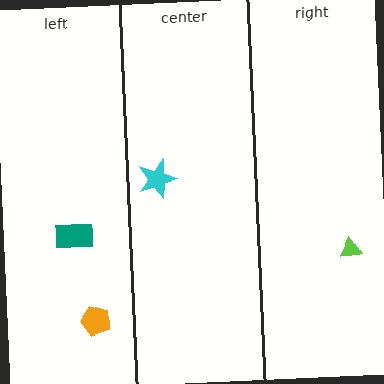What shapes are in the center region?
The cyan star.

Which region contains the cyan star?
The center region.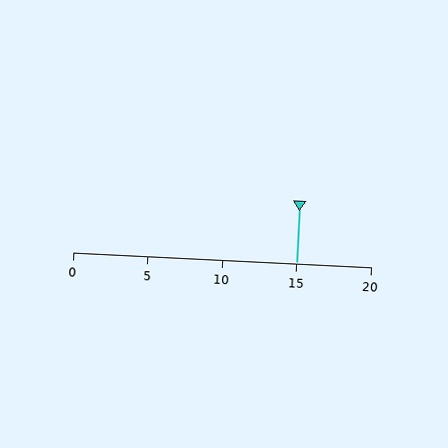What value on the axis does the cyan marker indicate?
The marker indicates approximately 15.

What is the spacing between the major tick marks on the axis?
The major ticks are spaced 5 apart.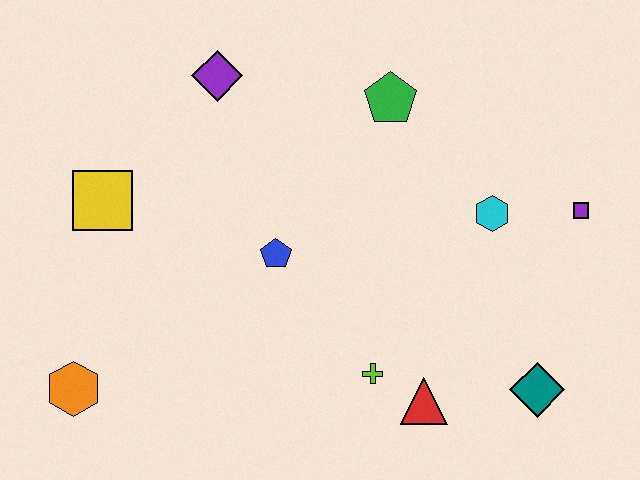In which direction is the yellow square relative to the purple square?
The yellow square is to the left of the purple square.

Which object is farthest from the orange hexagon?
The purple square is farthest from the orange hexagon.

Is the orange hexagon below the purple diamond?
Yes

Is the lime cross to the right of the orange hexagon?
Yes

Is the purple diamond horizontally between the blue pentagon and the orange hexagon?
Yes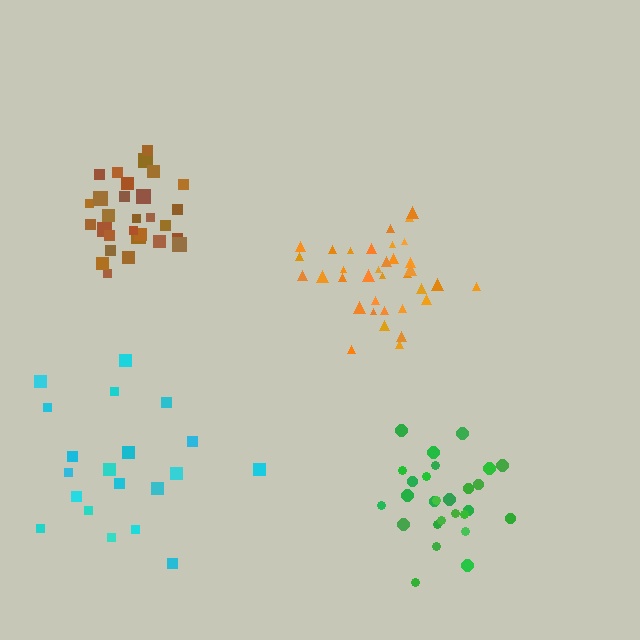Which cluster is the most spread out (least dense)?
Cyan.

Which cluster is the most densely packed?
Brown.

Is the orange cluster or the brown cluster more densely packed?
Brown.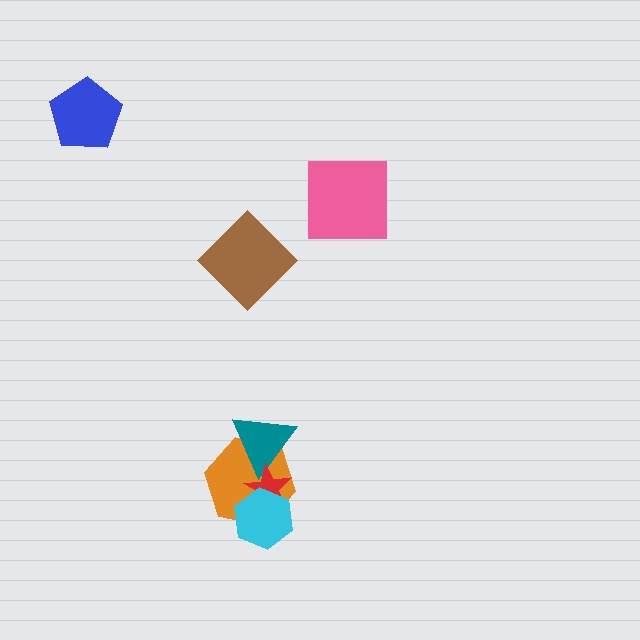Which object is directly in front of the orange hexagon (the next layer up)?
The teal triangle is directly in front of the orange hexagon.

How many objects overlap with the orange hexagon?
3 objects overlap with the orange hexagon.